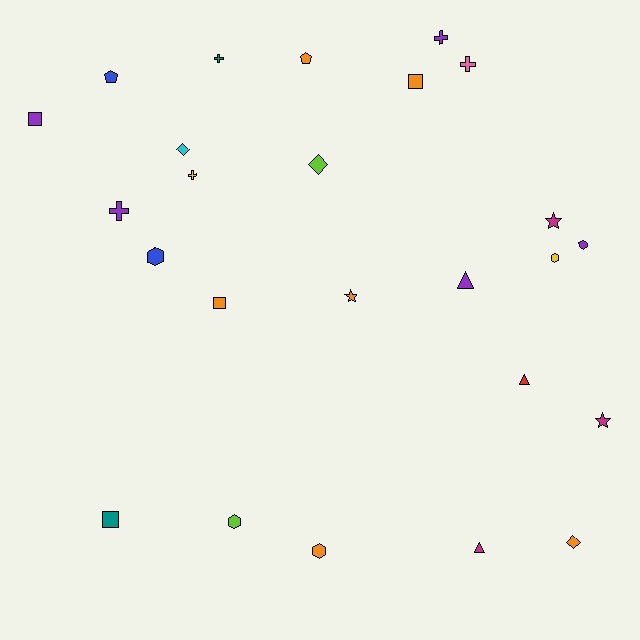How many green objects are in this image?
There are no green objects.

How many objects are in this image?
There are 25 objects.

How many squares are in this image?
There are 4 squares.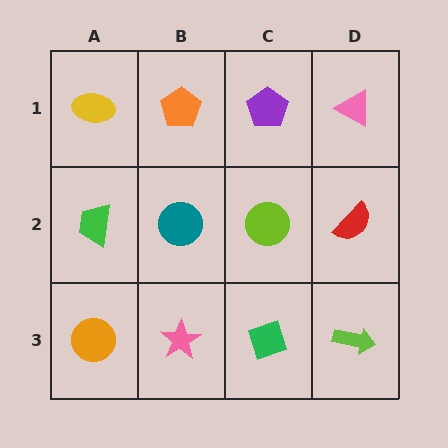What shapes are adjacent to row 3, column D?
A red semicircle (row 2, column D), a green diamond (row 3, column C).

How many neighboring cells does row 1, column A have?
2.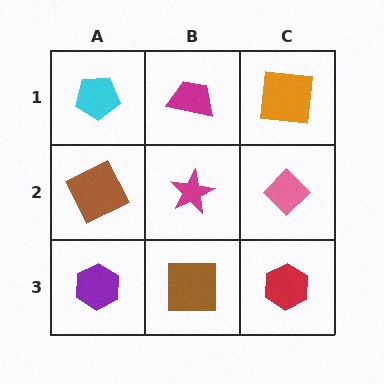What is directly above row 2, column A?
A cyan pentagon.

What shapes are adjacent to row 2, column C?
An orange square (row 1, column C), a red hexagon (row 3, column C), a magenta star (row 2, column B).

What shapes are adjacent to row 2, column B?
A magenta trapezoid (row 1, column B), a brown square (row 3, column B), a brown square (row 2, column A), a pink diamond (row 2, column C).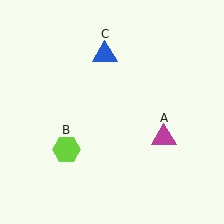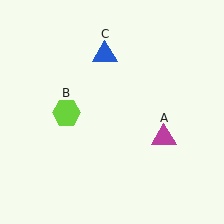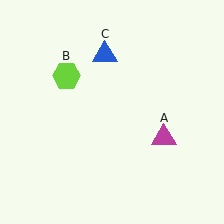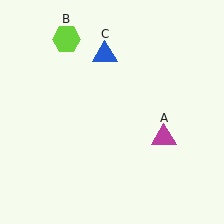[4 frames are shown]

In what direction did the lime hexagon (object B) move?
The lime hexagon (object B) moved up.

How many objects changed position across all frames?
1 object changed position: lime hexagon (object B).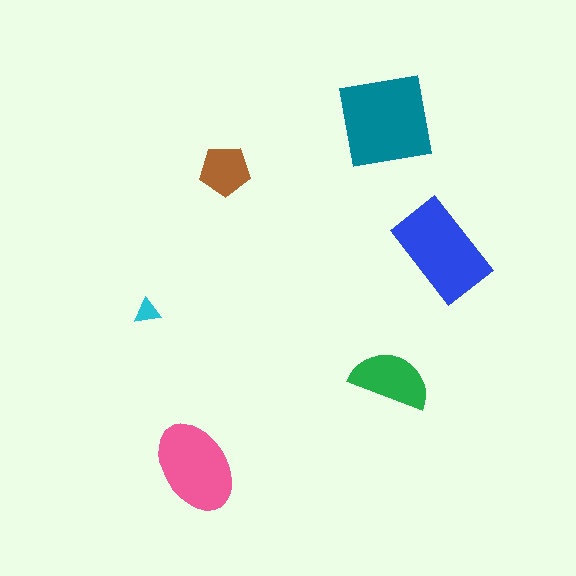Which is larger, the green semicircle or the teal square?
The teal square.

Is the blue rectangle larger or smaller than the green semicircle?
Larger.